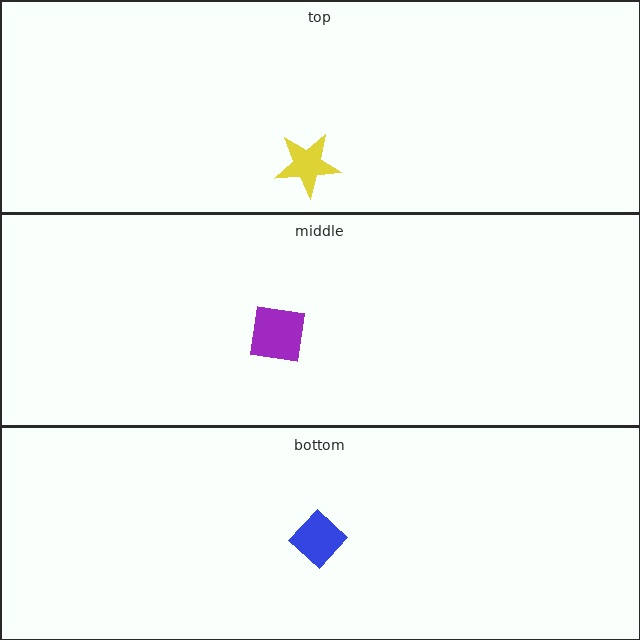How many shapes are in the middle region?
1.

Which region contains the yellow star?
The top region.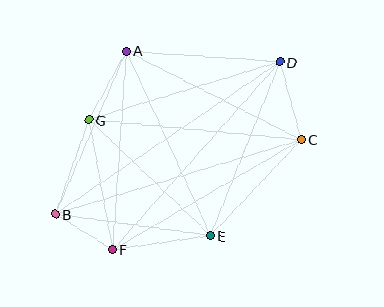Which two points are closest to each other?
Points B and F are closest to each other.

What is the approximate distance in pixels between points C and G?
The distance between C and G is approximately 213 pixels.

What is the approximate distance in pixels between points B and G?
The distance between B and G is approximately 100 pixels.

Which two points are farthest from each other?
Points B and D are farthest from each other.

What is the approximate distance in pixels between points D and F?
The distance between D and F is approximately 251 pixels.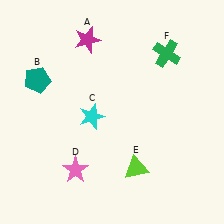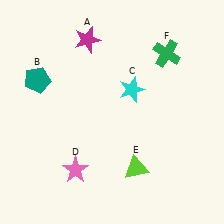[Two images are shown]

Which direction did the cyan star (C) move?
The cyan star (C) moved right.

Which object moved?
The cyan star (C) moved right.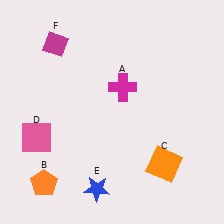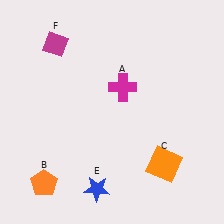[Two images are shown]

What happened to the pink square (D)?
The pink square (D) was removed in Image 2. It was in the bottom-left area of Image 1.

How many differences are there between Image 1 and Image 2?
There is 1 difference between the two images.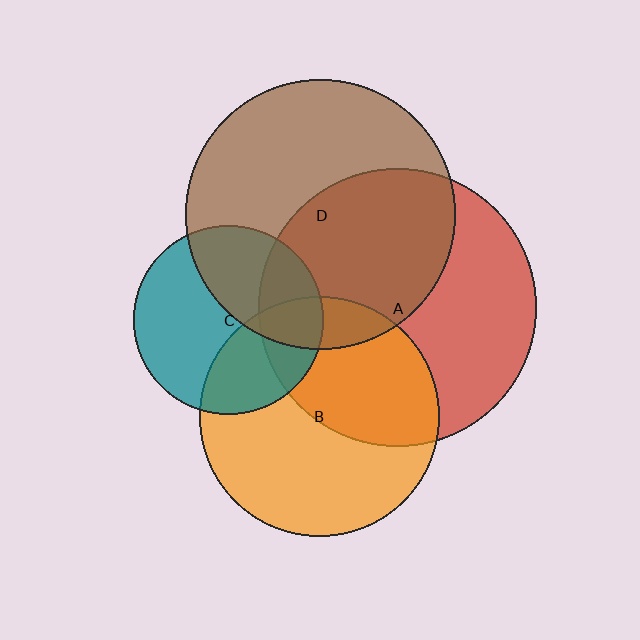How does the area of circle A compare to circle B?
Approximately 1.3 times.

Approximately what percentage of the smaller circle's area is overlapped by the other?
Approximately 25%.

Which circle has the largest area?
Circle A (red).